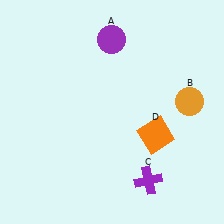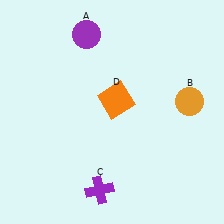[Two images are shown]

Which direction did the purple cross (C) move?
The purple cross (C) moved left.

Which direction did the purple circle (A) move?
The purple circle (A) moved left.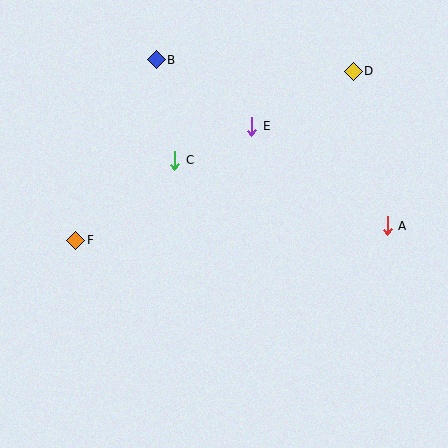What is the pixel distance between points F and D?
The distance between F and D is 325 pixels.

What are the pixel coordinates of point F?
Point F is at (76, 240).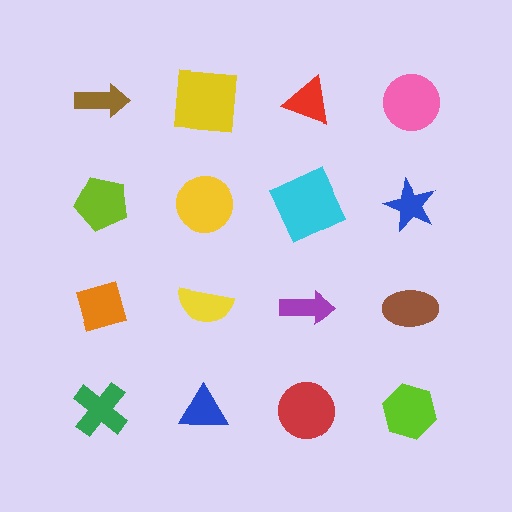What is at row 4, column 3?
A red circle.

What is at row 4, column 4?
A lime hexagon.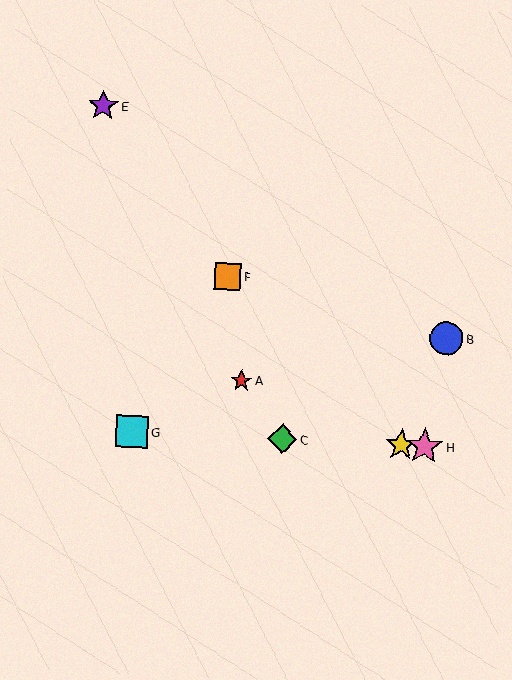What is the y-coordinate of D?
Object D is at y≈445.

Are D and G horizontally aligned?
Yes, both are at y≈445.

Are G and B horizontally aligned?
No, G is at y≈432 and B is at y≈338.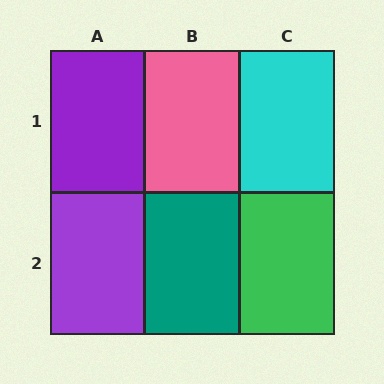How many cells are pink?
1 cell is pink.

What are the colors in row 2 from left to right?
Purple, teal, green.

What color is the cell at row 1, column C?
Cyan.